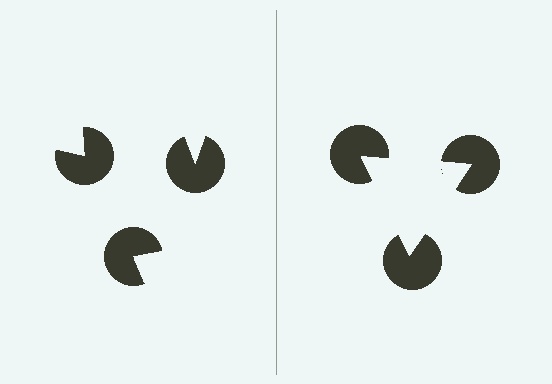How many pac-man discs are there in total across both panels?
6 — 3 on each side.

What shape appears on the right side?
An illusory triangle.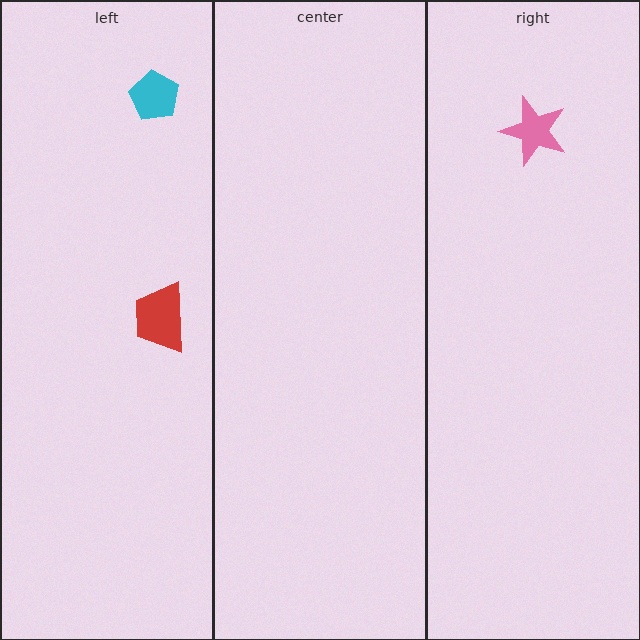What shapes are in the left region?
The red trapezoid, the cyan pentagon.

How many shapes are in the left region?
2.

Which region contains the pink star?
The right region.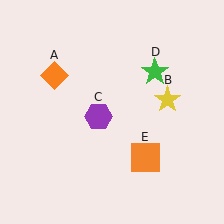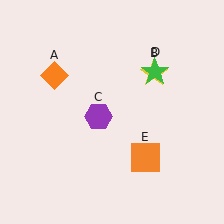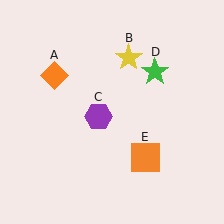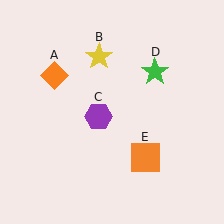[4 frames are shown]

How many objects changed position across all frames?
1 object changed position: yellow star (object B).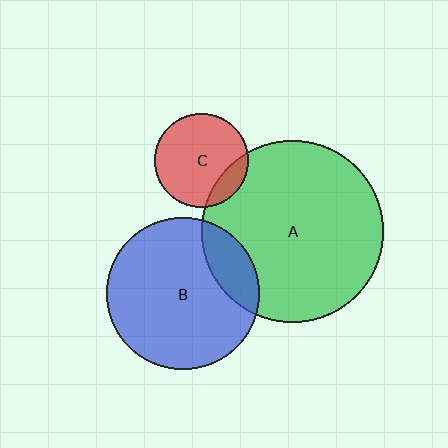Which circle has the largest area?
Circle A (green).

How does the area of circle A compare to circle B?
Approximately 1.4 times.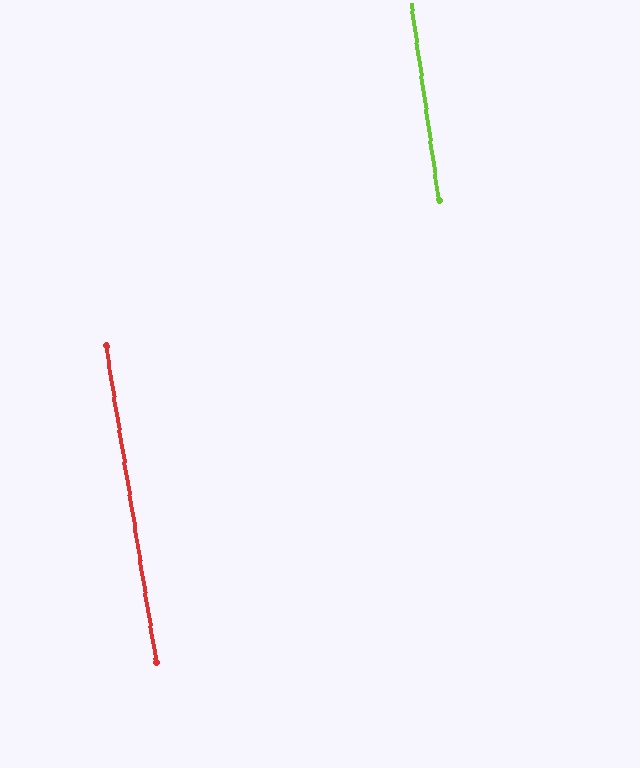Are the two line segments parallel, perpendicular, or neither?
Parallel — their directions differ by only 0.8°.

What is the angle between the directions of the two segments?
Approximately 1 degree.